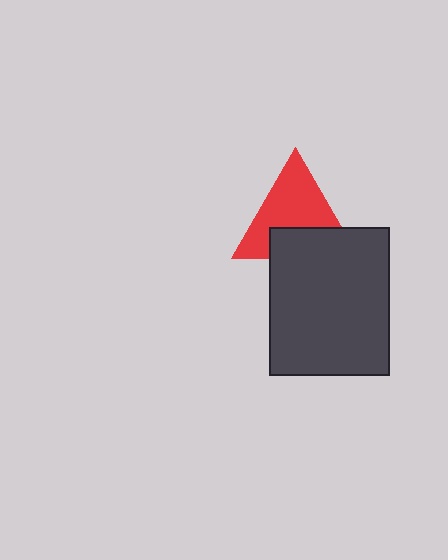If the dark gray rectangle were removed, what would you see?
You would see the complete red triangle.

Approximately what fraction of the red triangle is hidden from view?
Roughly 36% of the red triangle is hidden behind the dark gray rectangle.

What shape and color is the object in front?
The object in front is a dark gray rectangle.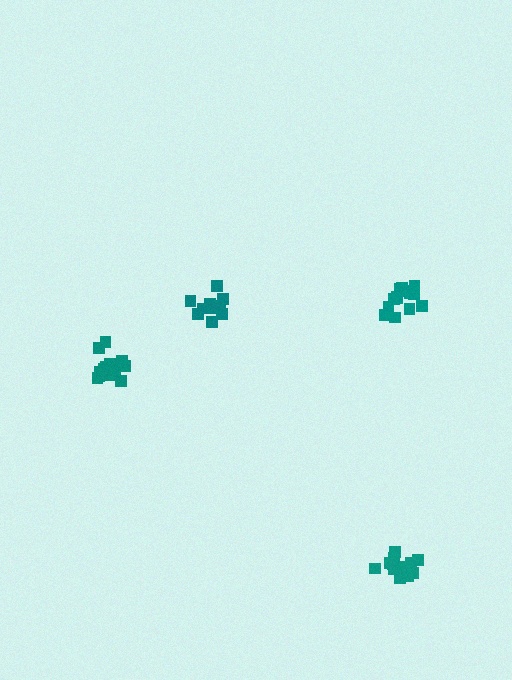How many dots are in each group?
Group 1: 16 dots, Group 2: 14 dots, Group 3: 14 dots, Group 4: 11 dots (55 total).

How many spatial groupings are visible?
There are 4 spatial groupings.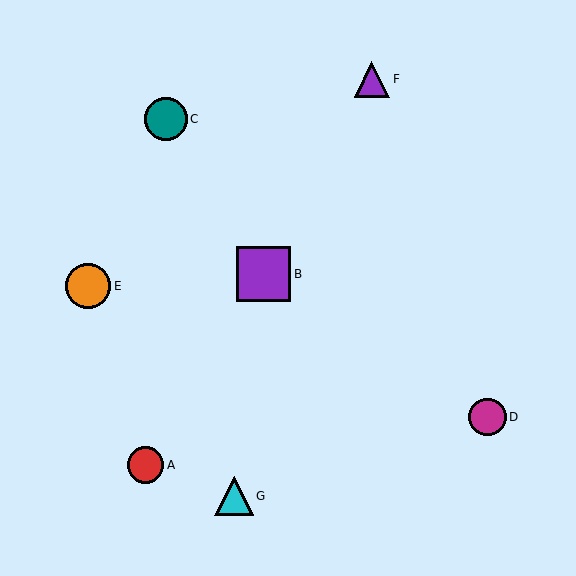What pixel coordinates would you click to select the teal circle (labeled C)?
Click at (166, 119) to select the teal circle C.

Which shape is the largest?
The purple square (labeled B) is the largest.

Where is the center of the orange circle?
The center of the orange circle is at (88, 286).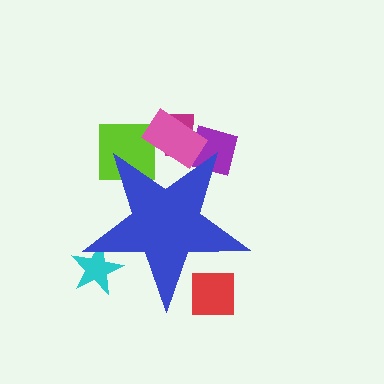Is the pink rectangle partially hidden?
Yes, the pink rectangle is partially hidden behind the blue star.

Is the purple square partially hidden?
Yes, the purple square is partially hidden behind the blue star.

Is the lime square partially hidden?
Yes, the lime square is partially hidden behind the blue star.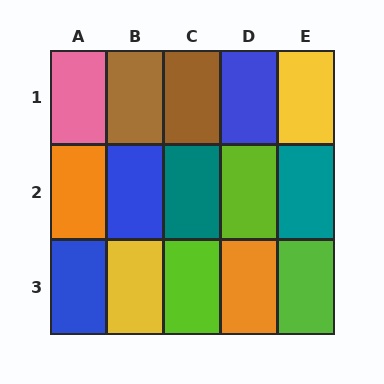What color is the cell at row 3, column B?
Yellow.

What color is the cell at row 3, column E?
Lime.